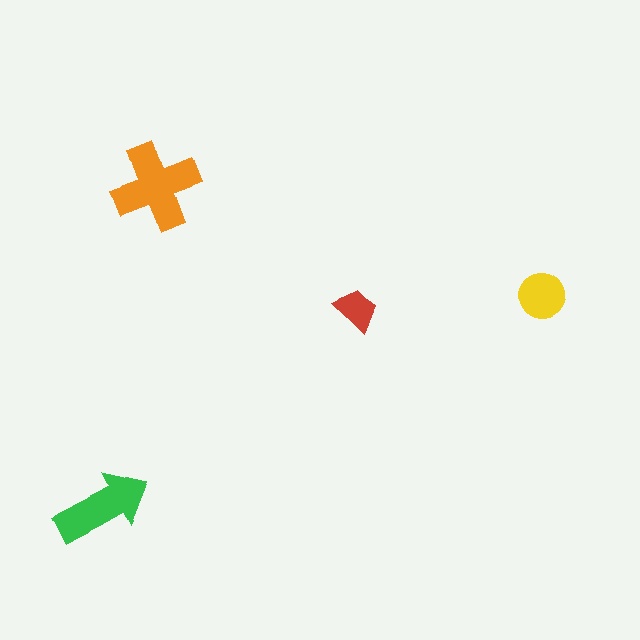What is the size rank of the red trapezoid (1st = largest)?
4th.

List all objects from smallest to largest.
The red trapezoid, the yellow circle, the green arrow, the orange cross.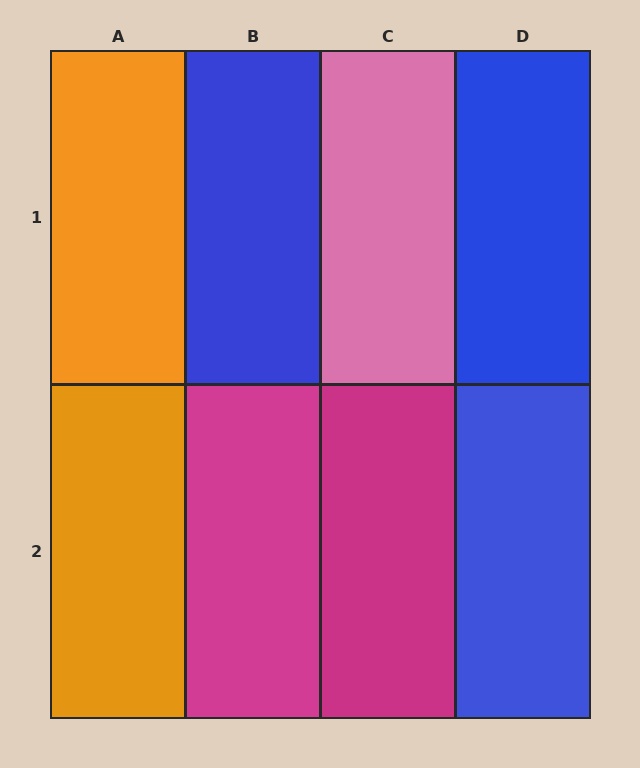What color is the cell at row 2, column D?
Blue.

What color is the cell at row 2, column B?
Magenta.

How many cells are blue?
3 cells are blue.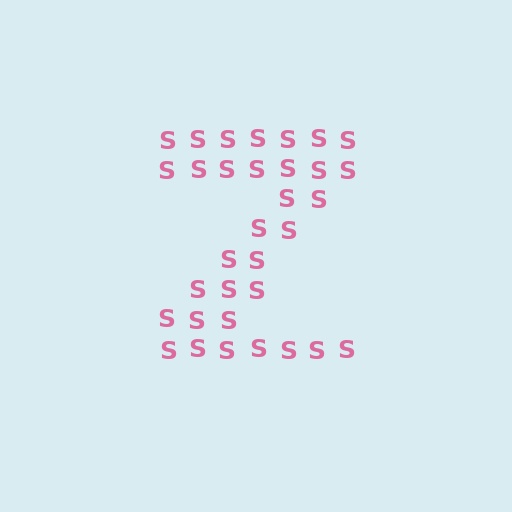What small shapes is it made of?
It is made of small letter S's.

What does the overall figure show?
The overall figure shows the letter Z.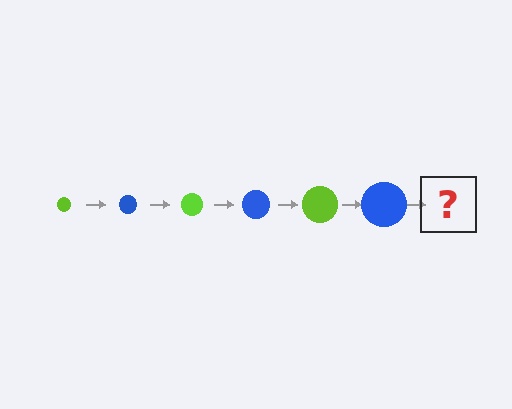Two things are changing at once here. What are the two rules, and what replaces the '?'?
The two rules are that the circle grows larger each step and the color cycles through lime and blue. The '?' should be a lime circle, larger than the previous one.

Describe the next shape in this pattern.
It should be a lime circle, larger than the previous one.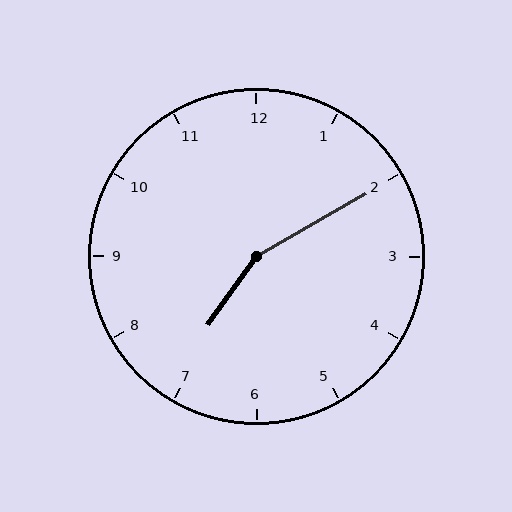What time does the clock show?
7:10.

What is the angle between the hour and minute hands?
Approximately 155 degrees.